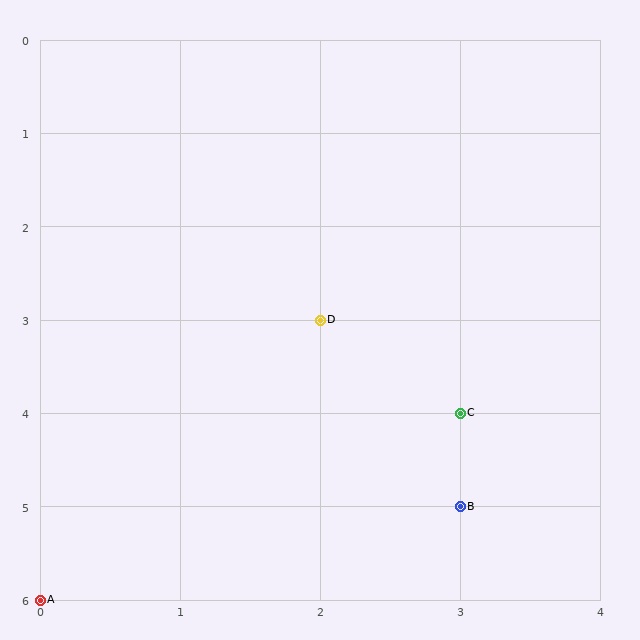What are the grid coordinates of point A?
Point A is at grid coordinates (0, 6).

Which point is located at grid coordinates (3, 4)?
Point C is at (3, 4).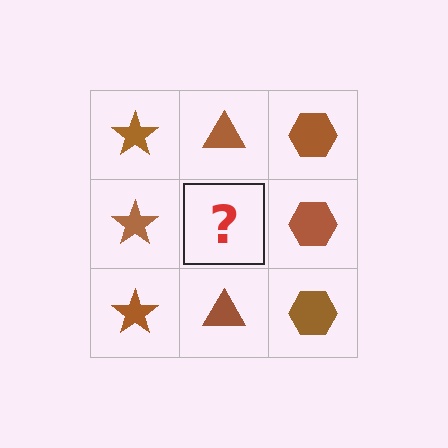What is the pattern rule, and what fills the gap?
The rule is that each column has a consistent shape. The gap should be filled with a brown triangle.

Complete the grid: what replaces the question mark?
The question mark should be replaced with a brown triangle.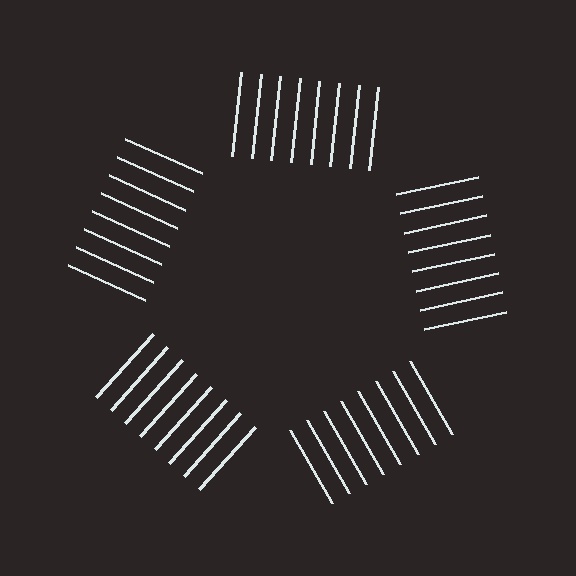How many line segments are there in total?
40 — 8 along each of the 5 edges.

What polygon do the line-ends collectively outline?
An illusory pentagon — the line segments terminate on its edges but no continuous stroke is drawn.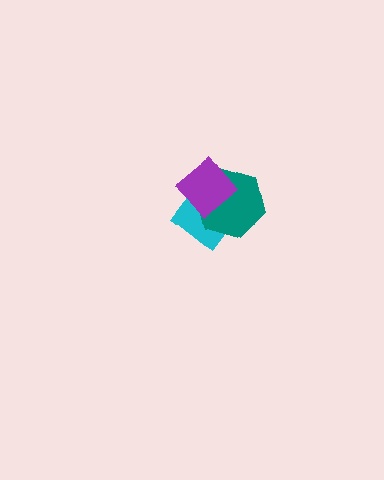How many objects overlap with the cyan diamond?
2 objects overlap with the cyan diamond.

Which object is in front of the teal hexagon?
The purple diamond is in front of the teal hexagon.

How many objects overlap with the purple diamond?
2 objects overlap with the purple diamond.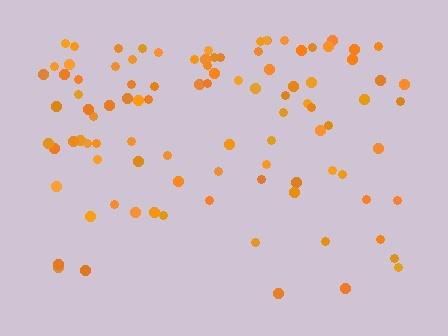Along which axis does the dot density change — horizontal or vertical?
Vertical.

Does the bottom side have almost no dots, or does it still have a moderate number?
Still a moderate number, just noticeably fewer than the top.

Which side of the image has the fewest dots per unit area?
The bottom.